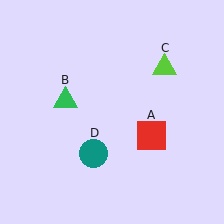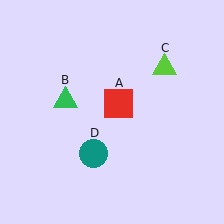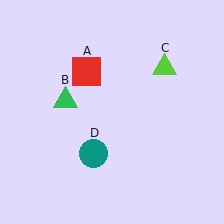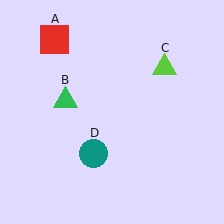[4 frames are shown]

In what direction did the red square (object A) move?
The red square (object A) moved up and to the left.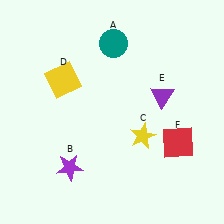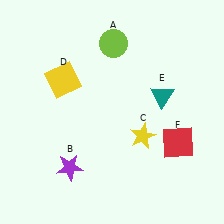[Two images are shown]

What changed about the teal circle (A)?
In Image 1, A is teal. In Image 2, it changed to lime.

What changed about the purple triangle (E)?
In Image 1, E is purple. In Image 2, it changed to teal.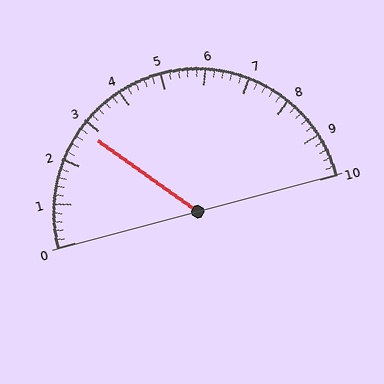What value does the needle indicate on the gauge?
The needle indicates approximately 2.8.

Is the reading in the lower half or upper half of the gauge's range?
The reading is in the lower half of the range (0 to 10).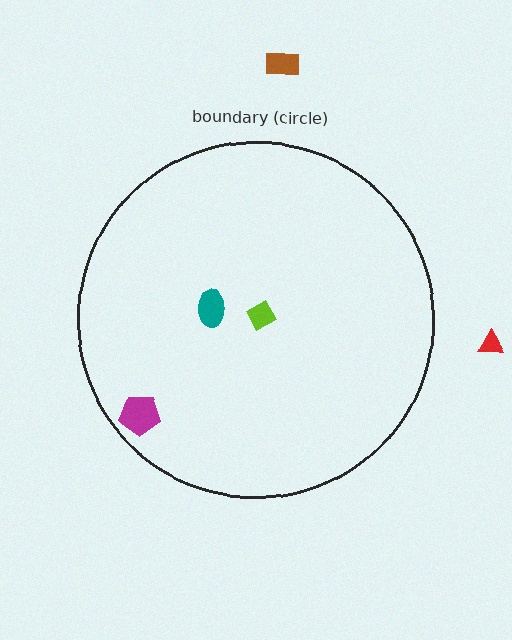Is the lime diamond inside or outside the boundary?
Inside.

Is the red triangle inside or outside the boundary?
Outside.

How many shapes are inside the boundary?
3 inside, 2 outside.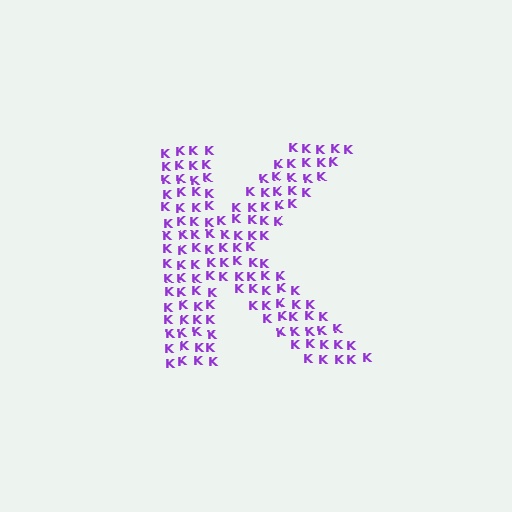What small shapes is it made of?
It is made of small letter K's.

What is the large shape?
The large shape is the letter K.